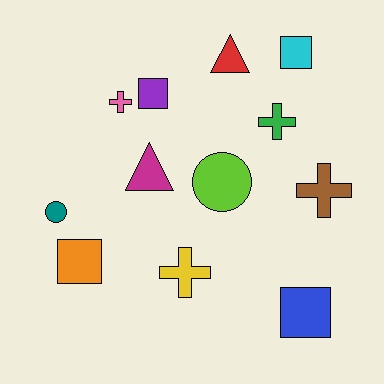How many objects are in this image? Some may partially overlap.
There are 12 objects.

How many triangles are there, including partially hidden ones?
There are 2 triangles.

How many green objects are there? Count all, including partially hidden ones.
There is 1 green object.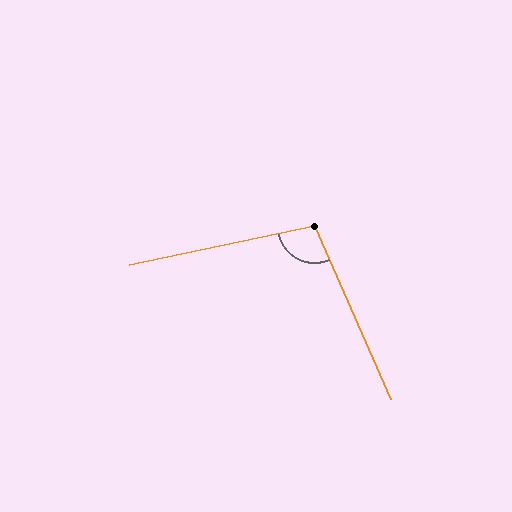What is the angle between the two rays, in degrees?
Approximately 102 degrees.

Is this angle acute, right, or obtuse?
It is obtuse.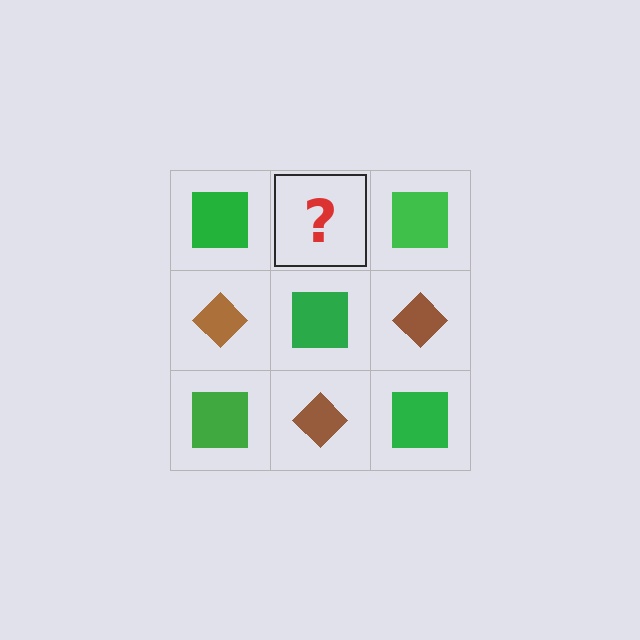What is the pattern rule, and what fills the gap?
The rule is that it alternates green square and brown diamond in a checkerboard pattern. The gap should be filled with a brown diamond.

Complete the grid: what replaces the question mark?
The question mark should be replaced with a brown diamond.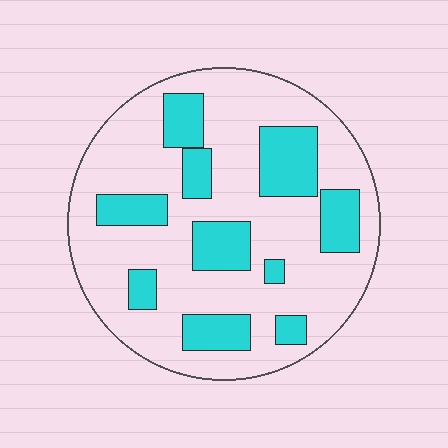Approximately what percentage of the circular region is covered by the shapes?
Approximately 25%.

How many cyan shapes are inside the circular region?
10.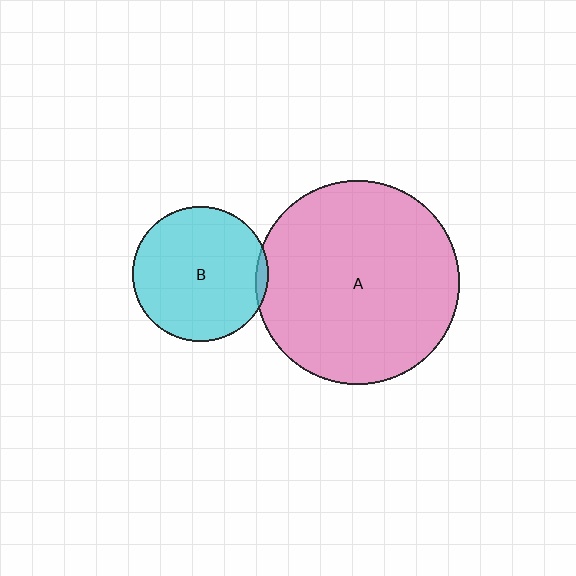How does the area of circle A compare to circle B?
Approximately 2.3 times.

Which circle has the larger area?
Circle A (pink).